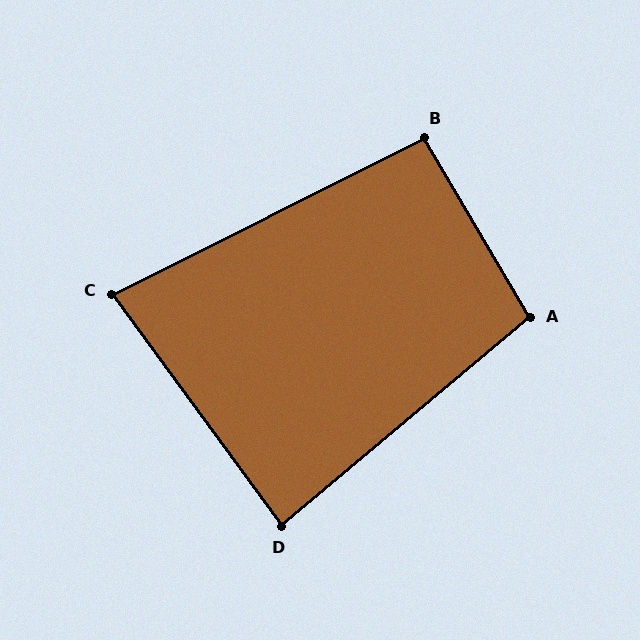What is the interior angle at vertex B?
Approximately 94 degrees (approximately right).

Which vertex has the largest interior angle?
A, at approximately 100 degrees.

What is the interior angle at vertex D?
Approximately 86 degrees (approximately right).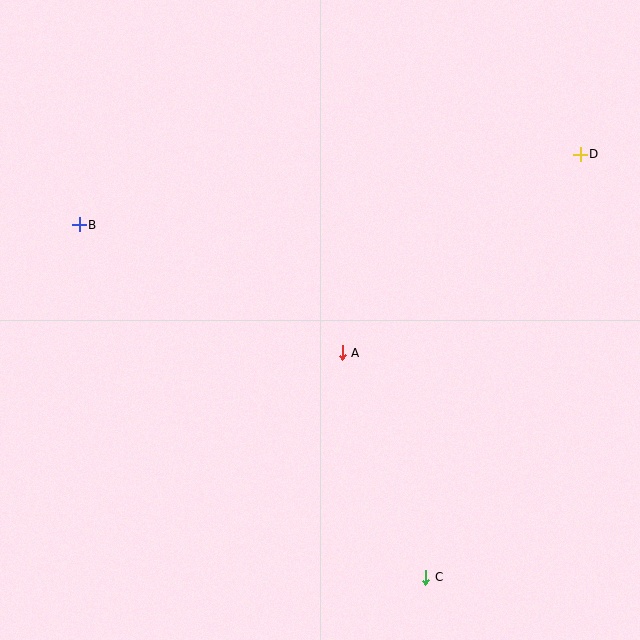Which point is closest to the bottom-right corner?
Point C is closest to the bottom-right corner.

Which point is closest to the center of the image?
Point A at (342, 353) is closest to the center.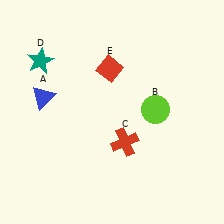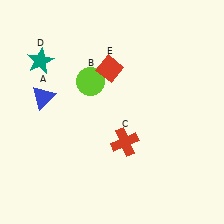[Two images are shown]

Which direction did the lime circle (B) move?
The lime circle (B) moved left.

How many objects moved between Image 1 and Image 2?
1 object moved between the two images.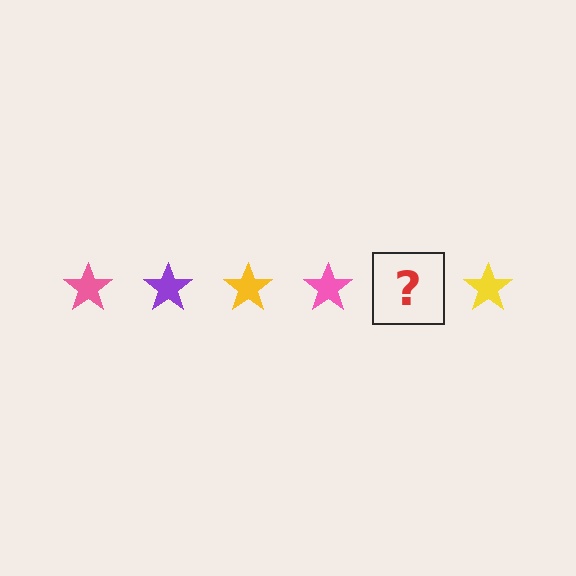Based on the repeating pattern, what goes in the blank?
The blank should be a purple star.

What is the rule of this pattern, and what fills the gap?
The rule is that the pattern cycles through pink, purple, yellow stars. The gap should be filled with a purple star.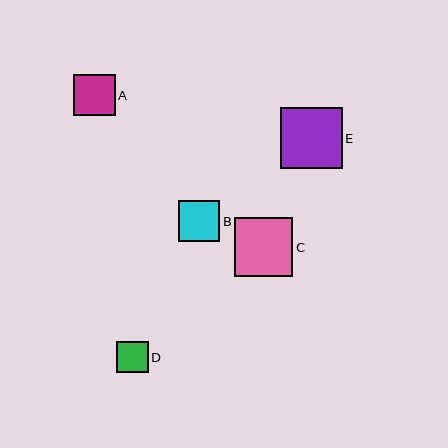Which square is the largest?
Square E is the largest with a size of approximately 62 pixels.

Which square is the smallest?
Square D is the smallest with a size of approximately 31 pixels.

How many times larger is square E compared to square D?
Square E is approximately 2.0 times the size of square D.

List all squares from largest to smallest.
From largest to smallest: E, C, A, B, D.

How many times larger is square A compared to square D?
Square A is approximately 1.3 times the size of square D.